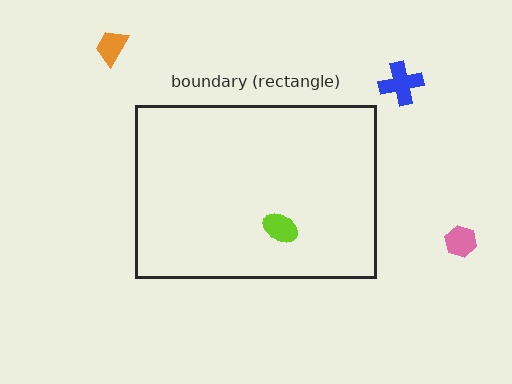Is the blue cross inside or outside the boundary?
Outside.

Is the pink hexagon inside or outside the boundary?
Outside.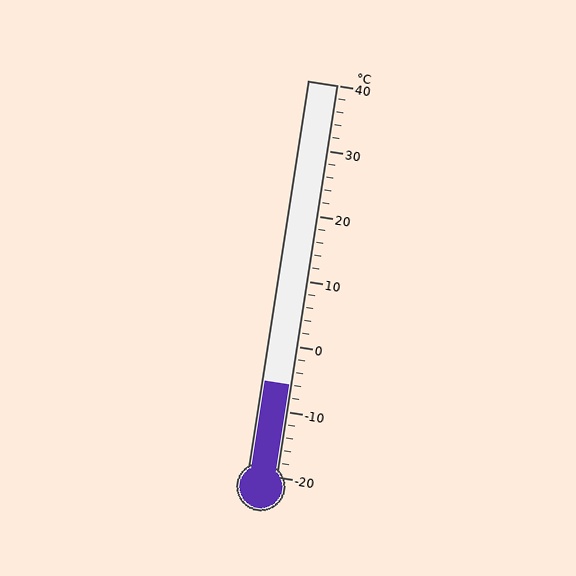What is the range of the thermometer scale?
The thermometer scale ranges from -20°C to 40°C.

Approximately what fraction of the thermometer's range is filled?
The thermometer is filled to approximately 25% of its range.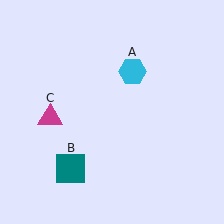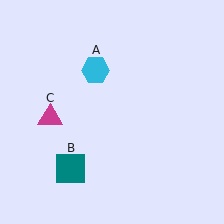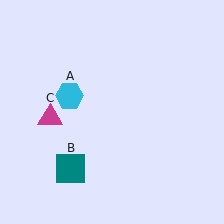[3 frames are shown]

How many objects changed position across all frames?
1 object changed position: cyan hexagon (object A).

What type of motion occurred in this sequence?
The cyan hexagon (object A) rotated counterclockwise around the center of the scene.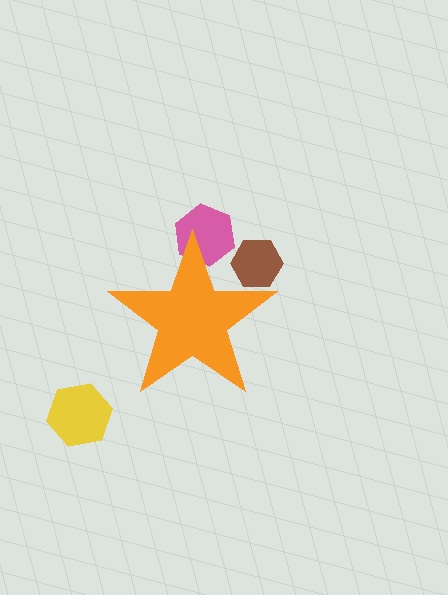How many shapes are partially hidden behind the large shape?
2 shapes are partially hidden.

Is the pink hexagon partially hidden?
Yes, the pink hexagon is partially hidden behind the orange star.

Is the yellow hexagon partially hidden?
No, the yellow hexagon is fully visible.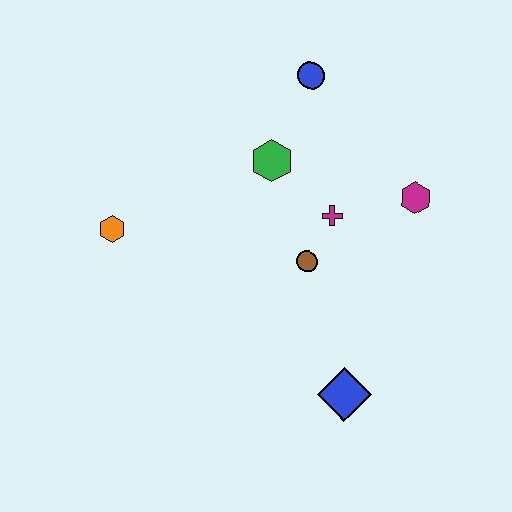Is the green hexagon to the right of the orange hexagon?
Yes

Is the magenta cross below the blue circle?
Yes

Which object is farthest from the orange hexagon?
The magenta hexagon is farthest from the orange hexagon.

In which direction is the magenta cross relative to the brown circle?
The magenta cross is above the brown circle.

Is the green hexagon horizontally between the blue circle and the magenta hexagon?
No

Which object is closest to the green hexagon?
The magenta cross is closest to the green hexagon.